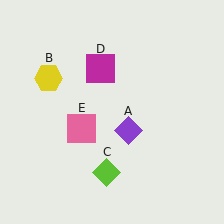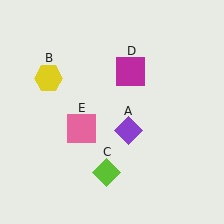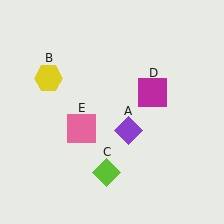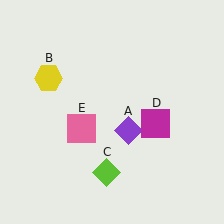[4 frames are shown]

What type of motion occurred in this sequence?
The magenta square (object D) rotated clockwise around the center of the scene.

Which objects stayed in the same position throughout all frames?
Purple diamond (object A) and yellow hexagon (object B) and lime diamond (object C) and pink square (object E) remained stationary.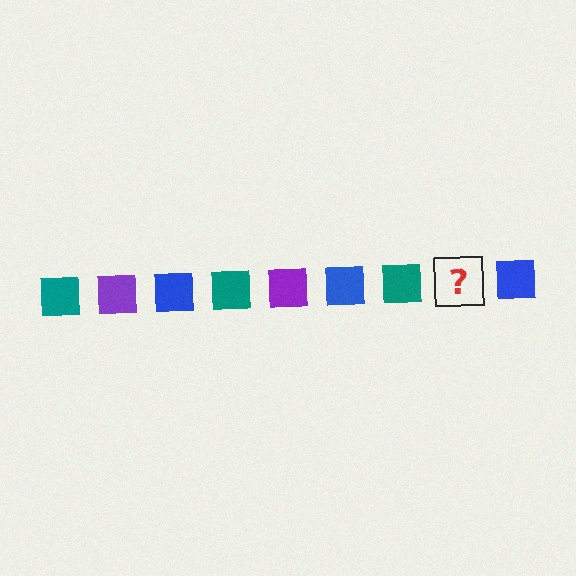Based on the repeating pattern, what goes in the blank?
The blank should be a purple square.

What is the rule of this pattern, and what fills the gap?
The rule is that the pattern cycles through teal, purple, blue squares. The gap should be filled with a purple square.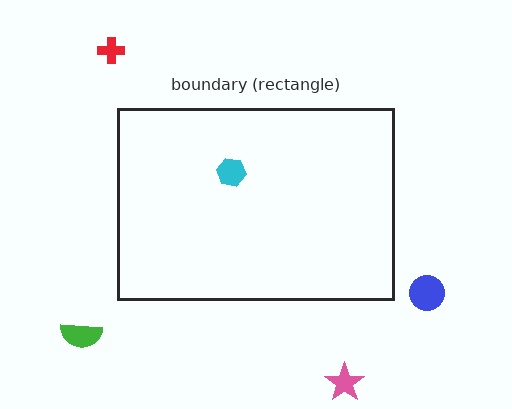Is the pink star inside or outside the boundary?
Outside.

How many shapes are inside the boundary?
1 inside, 4 outside.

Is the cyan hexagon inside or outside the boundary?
Inside.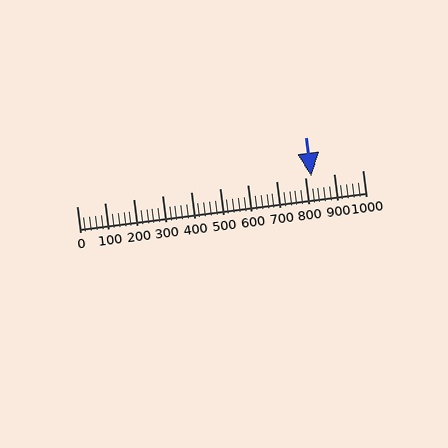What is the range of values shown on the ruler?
The ruler shows values from 0 to 1000.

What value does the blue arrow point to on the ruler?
The blue arrow points to approximately 820.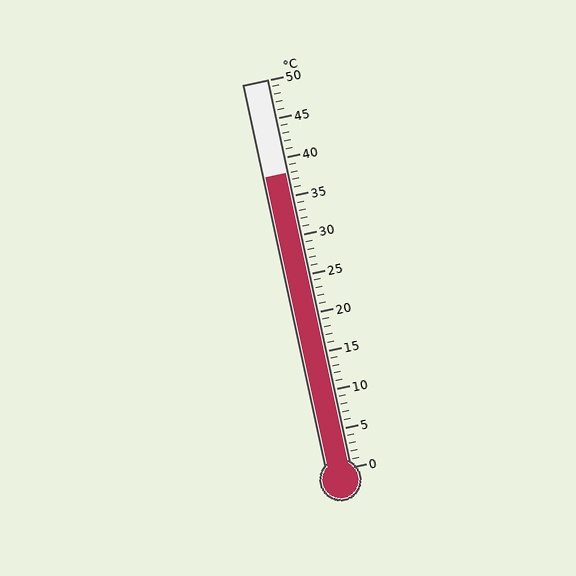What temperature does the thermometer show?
The thermometer shows approximately 38°C.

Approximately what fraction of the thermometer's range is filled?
The thermometer is filled to approximately 75% of its range.